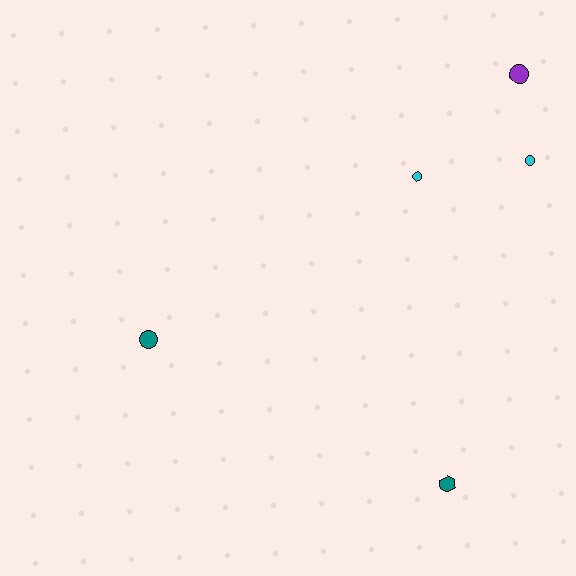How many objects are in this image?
There are 5 objects.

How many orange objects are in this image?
There are no orange objects.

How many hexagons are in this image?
There is 1 hexagon.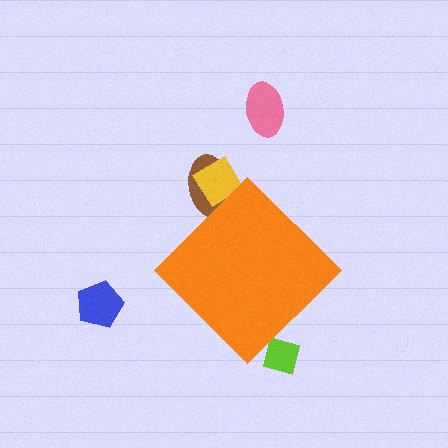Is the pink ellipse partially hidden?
No, the pink ellipse is fully visible.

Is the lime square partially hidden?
Yes, the lime square is partially hidden behind the orange diamond.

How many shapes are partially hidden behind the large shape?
3 shapes are partially hidden.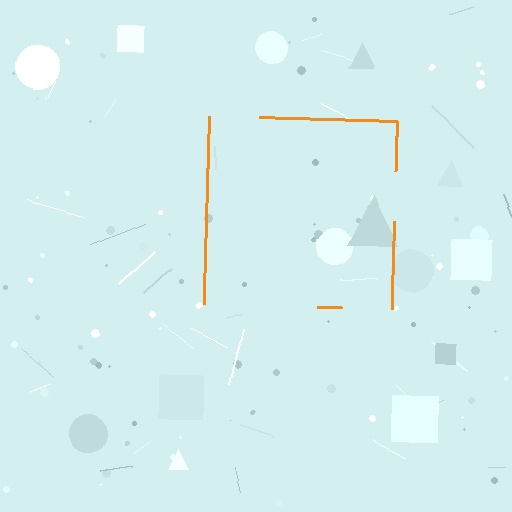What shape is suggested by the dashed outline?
The dashed outline suggests a square.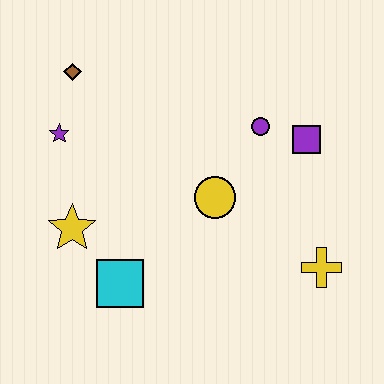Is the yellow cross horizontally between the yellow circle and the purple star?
No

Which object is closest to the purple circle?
The purple square is closest to the purple circle.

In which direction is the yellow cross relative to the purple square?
The yellow cross is below the purple square.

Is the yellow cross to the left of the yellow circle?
No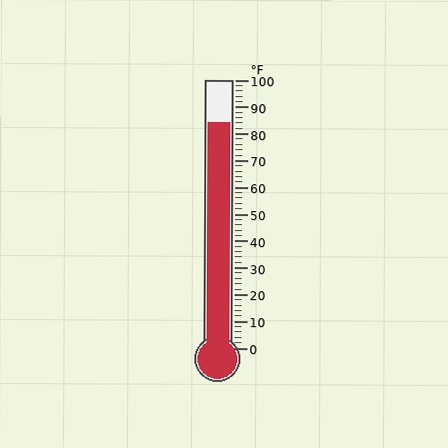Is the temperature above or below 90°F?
The temperature is below 90°F.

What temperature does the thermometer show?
The thermometer shows approximately 84°F.